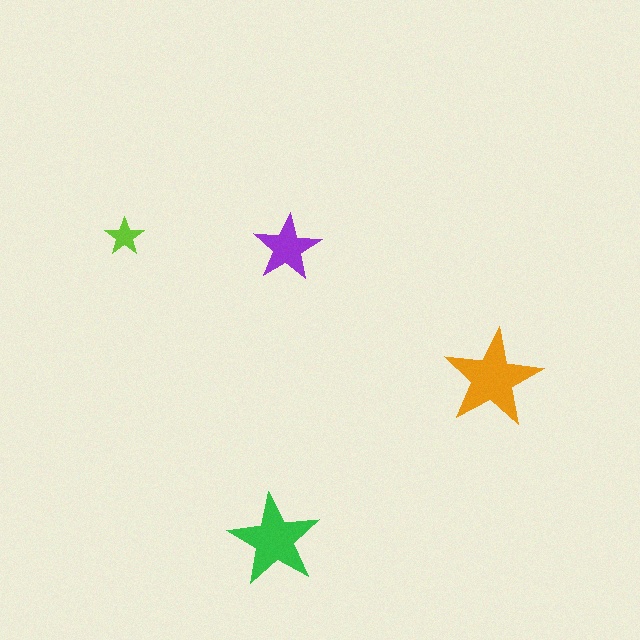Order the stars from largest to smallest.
the orange one, the green one, the purple one, the lime one.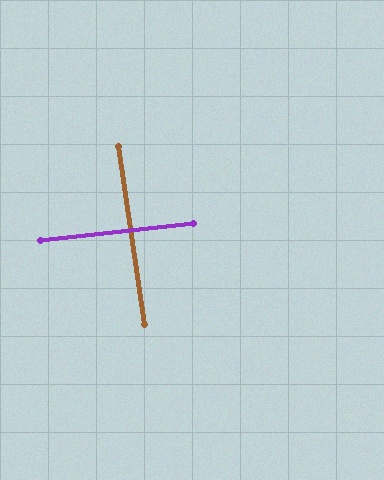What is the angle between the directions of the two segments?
Approximately 88 degrees.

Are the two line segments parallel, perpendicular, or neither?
Perpendicular — they meet at approximately 88°.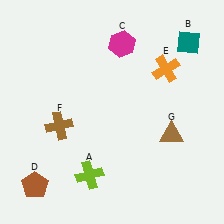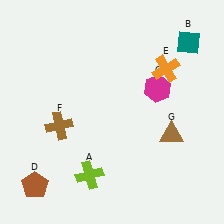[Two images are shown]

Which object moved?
The magenta hexagon (C) moved down.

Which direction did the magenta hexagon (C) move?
The magenta hexagon (C) moved down.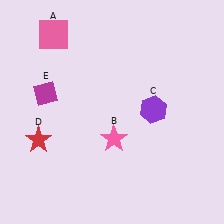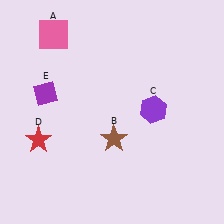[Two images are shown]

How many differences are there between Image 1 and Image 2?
There are 2 differences between the two images.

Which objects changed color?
B changed from pink to brown. E changed from magenta to purple.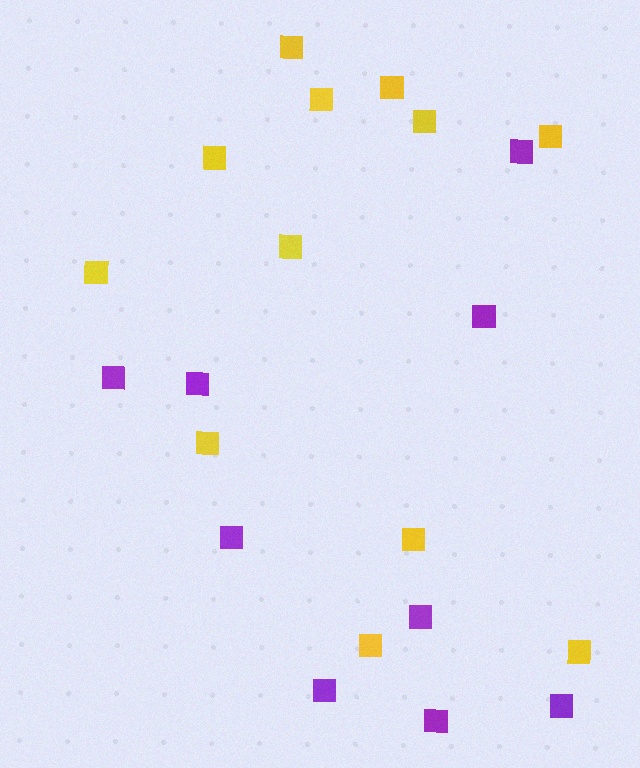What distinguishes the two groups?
There are 2 groups: one group of yellow squares (12) and one group of purple squares (9).